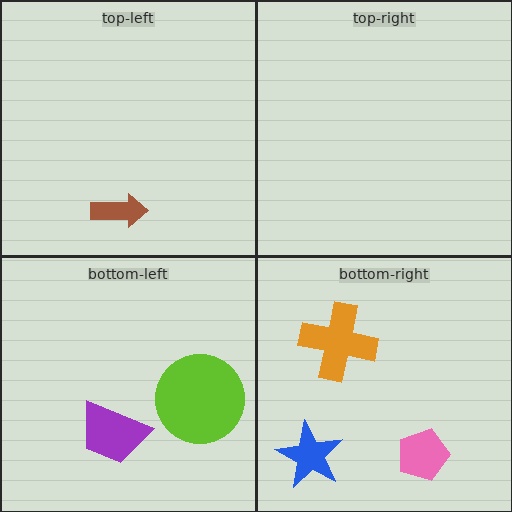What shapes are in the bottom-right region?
The blue star, the pink pentagon, the orange cross.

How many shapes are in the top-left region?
1.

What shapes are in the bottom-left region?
The purple trapezoid, the lime circle.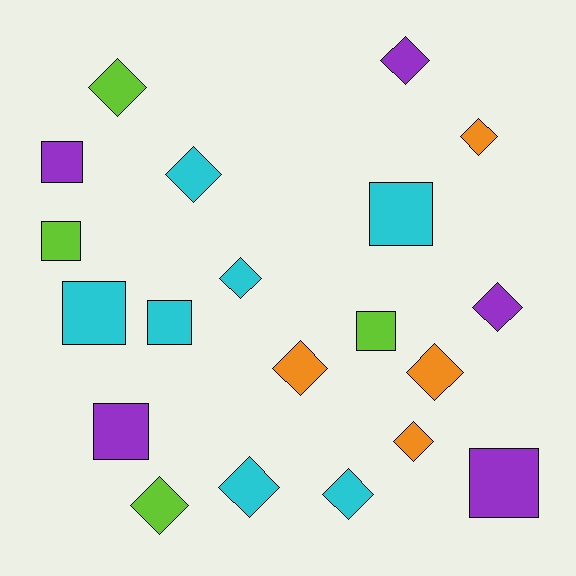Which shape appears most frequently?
Diamond, with 12 objects.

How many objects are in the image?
There are 20 objects.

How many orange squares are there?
There are no orange squares.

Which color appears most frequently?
Cyan, with 7 objects.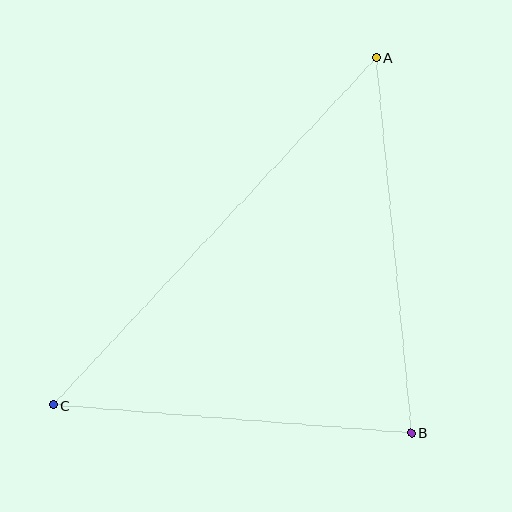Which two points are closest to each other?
Points B and C are closest to each other.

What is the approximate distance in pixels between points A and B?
The distance between A and B is approximately 377 pixels.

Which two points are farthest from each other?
Points A and C are farthest from each other.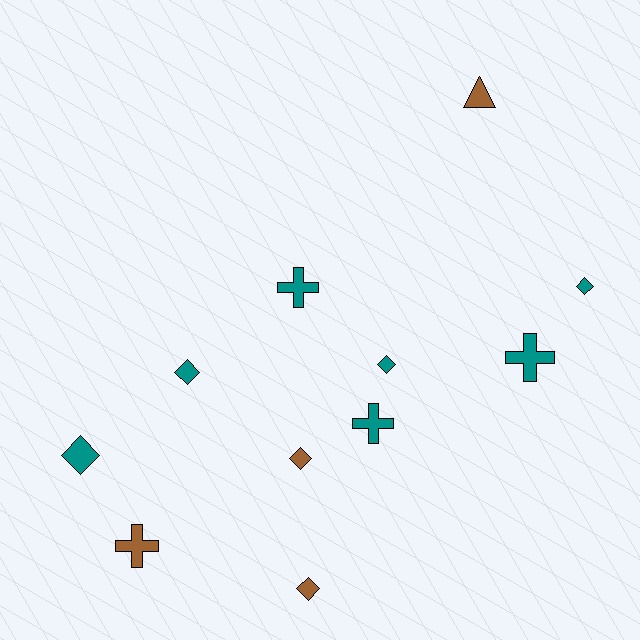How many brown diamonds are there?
There are 2 brown diamonds.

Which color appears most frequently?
Teal, with 7 objects.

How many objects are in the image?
There are 11 objects.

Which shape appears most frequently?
Diamond, with 6 objects.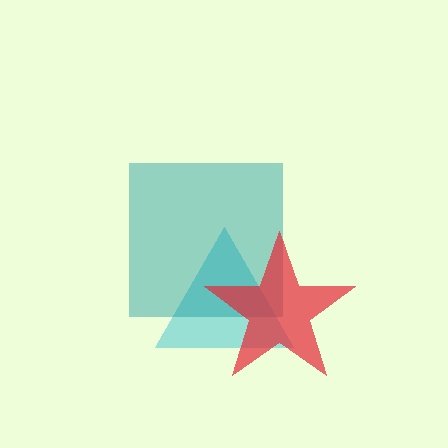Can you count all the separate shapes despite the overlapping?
Yes, there are 3 separate shapes.